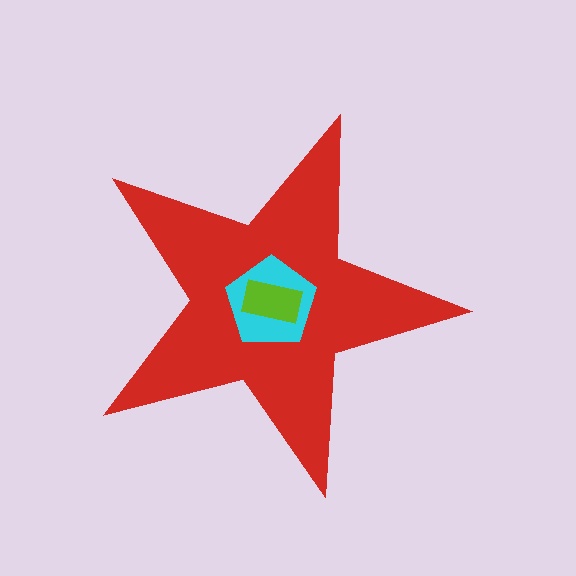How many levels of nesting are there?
3.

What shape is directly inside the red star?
The cyan pentagon.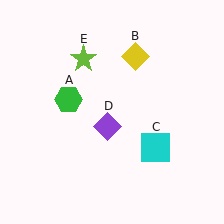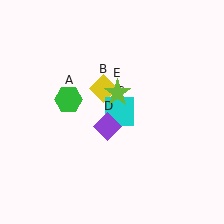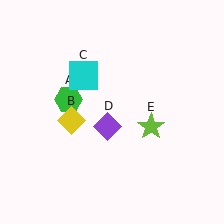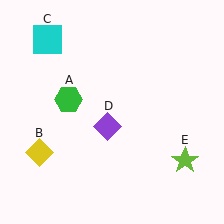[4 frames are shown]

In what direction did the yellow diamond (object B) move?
The yellow diamond (object B) moved down and to the left.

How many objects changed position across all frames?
3 objects changed position: yellow diamond (object B), cyan square (object C), lime star (object E).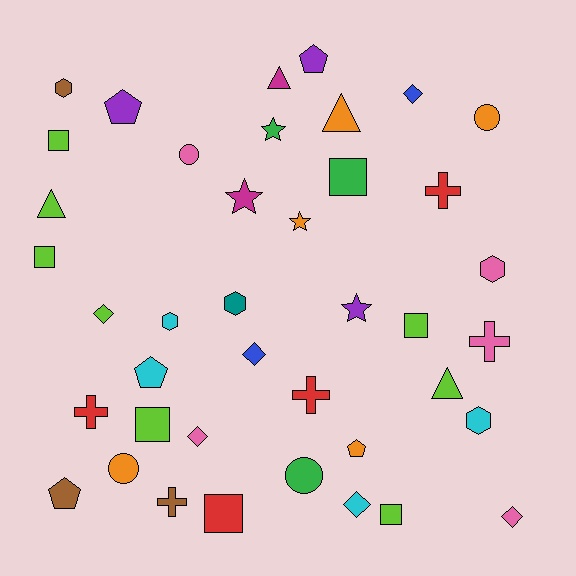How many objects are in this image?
There are 40 objects.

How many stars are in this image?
There are 4 stars.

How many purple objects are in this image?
There are 3 purple objects.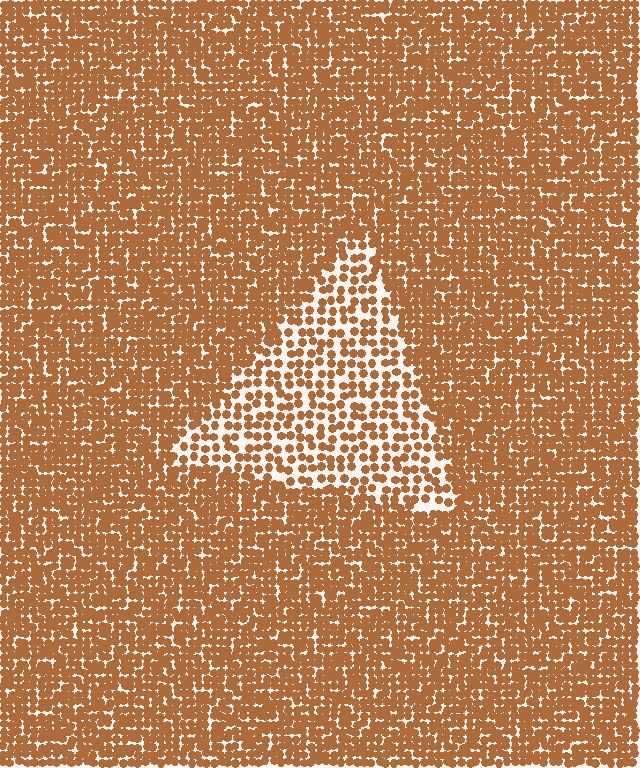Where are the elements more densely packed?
The elements are more densely packed outside the triangle boundary.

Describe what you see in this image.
The image contains small brown elements arranged at two different densities. A triangle-shaped region is visible where the elements are less densely packed than the surrounding area.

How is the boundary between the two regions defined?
The boundary is defined by a change in element density (approximately 2.0x ratio). All elements are the same color, size, and shape.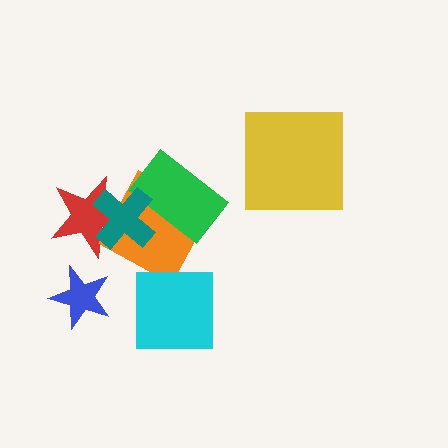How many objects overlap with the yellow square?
0 objects overlap with the yellow square.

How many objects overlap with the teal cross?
3 objects overlap with the teal cross.